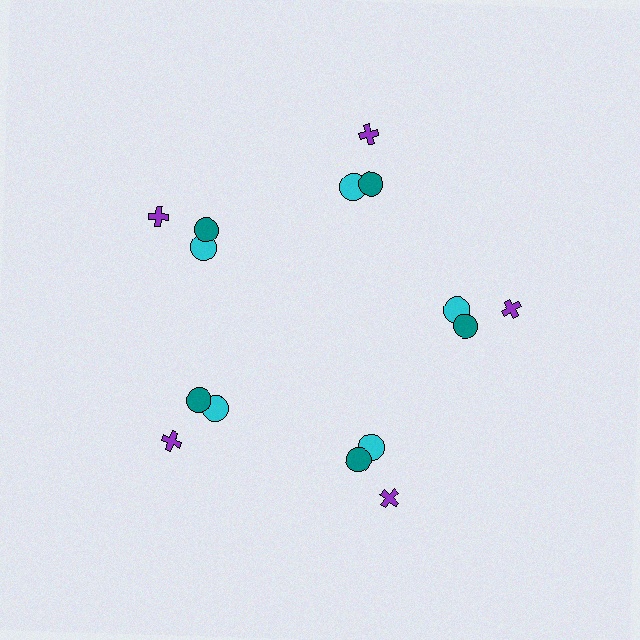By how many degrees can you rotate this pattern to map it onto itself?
The pattern maps onto itself every 72 degrees of rotation.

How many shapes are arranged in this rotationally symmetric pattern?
There are 15 shapes, arranged in 5 groups of 3.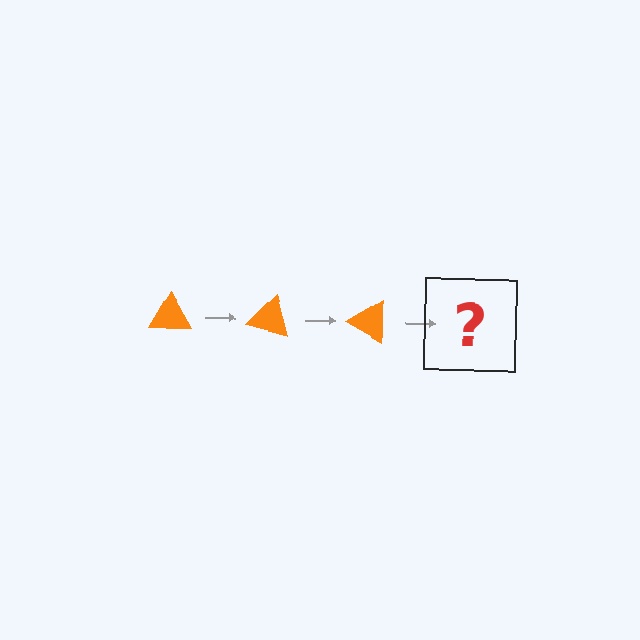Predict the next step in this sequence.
The next step is an orange triangle rotated 45 degrees.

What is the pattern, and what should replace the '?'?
The pattern is that the triangle rotates 15 degrees each step. The '?' should be an orange triangle rotated 45 degrees.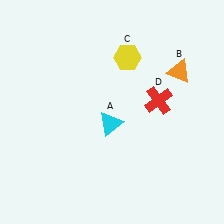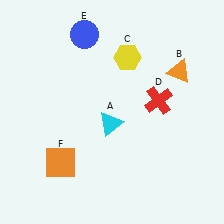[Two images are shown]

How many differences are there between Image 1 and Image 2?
There are 2 differences between the two images.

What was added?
A blue circle (E), an orange square (F) were added in Image 2.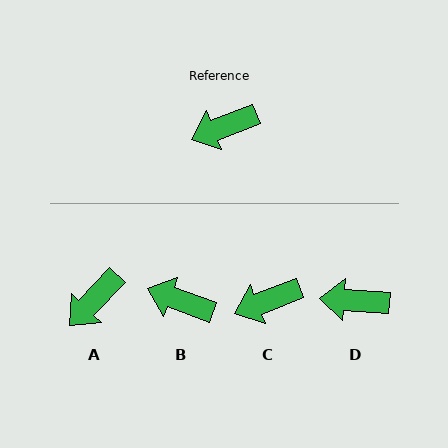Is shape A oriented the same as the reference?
No, it is off by about 25 degrees.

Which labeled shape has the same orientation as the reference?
C.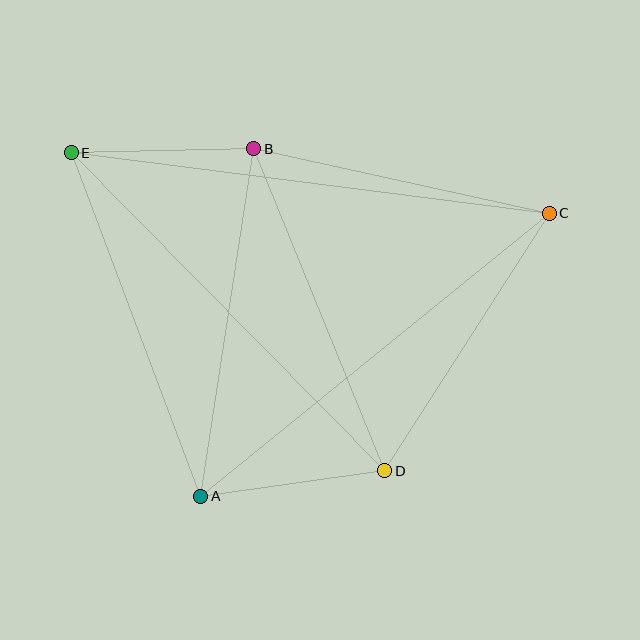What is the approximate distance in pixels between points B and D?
The distance between B and D is approximately 348 pixels.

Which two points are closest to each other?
Points B and E are closest to each other.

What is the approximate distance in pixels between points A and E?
The distance between A and E is approximately 367 pixels.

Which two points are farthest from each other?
Points C and E are farthest from each other.